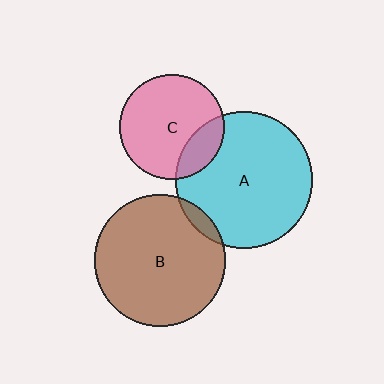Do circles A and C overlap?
Yes.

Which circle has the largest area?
Circle A (cyan).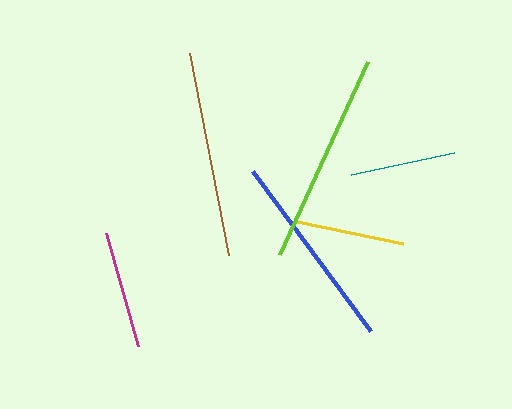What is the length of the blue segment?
The blue segment is approximately 199 pixels long.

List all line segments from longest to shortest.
From longest to shortest: lime, brown, blue, magenta, yellow, teal.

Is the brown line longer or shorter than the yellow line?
The brown line is longer than the yellow line.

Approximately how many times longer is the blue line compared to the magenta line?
The blue line is approximately 1.7 times the length of the magenta line.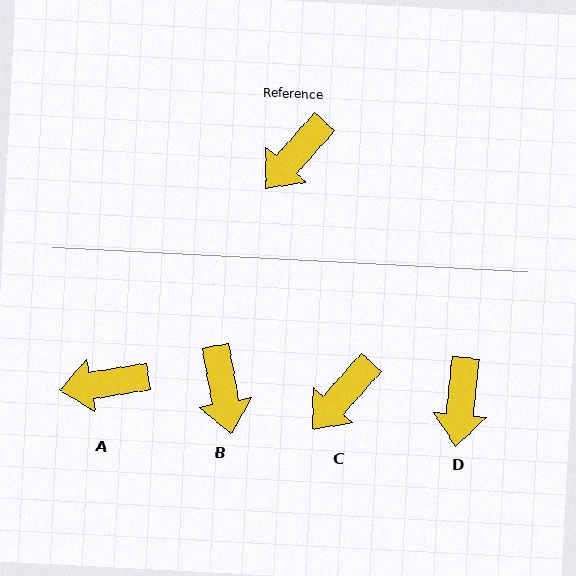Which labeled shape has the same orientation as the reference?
C.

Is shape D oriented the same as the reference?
No, it is off by about 35 degrees.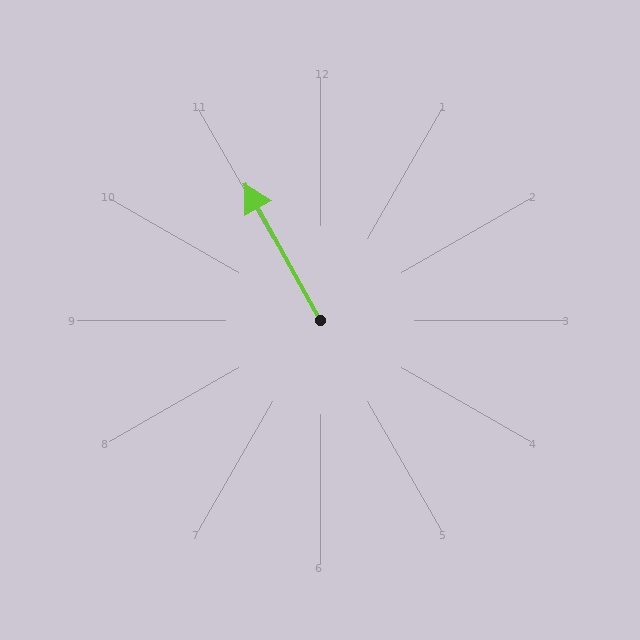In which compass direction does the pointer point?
Northwest.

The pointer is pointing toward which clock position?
Roughly 11 o'clock.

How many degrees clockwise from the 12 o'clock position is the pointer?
Approximately 331 degrees.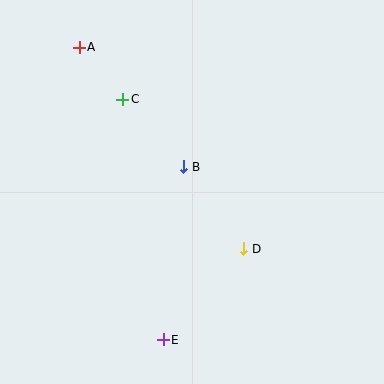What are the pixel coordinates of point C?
Point C is at (123, 99).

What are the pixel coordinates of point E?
Point E is at (163, 340).